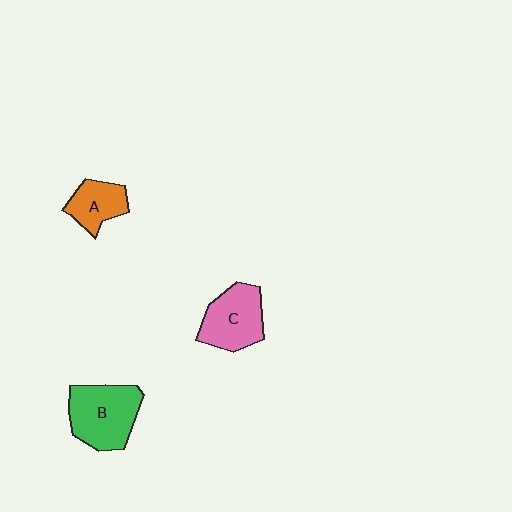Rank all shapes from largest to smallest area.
From largest to smallest: B (green), C (pink), A (orange).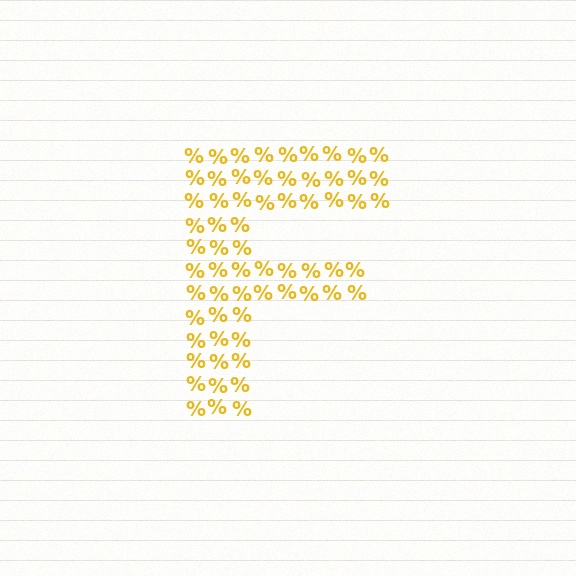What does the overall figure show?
The overall figure shows the letter F.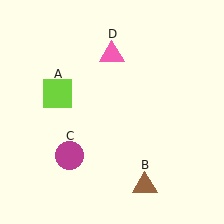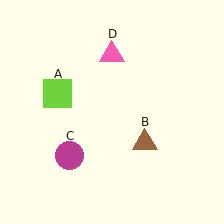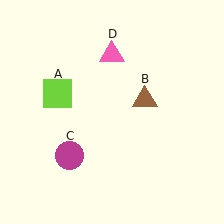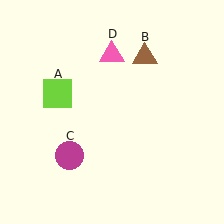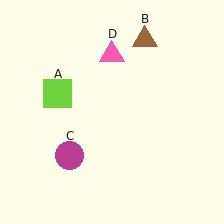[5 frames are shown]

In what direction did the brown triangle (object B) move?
The brown triangle (object B) moved up.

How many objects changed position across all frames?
1 object changed position: brown triangle (object B).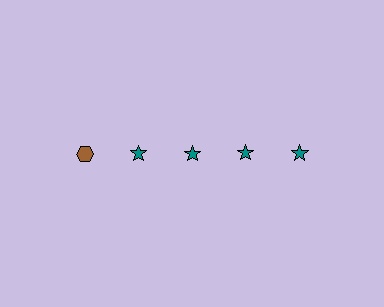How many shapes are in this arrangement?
There are 5 shapes arranged in a grid pattern.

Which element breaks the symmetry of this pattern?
The brown hexagon in the top row, leftmost column breaks the symmetry. All other shapes are teal stars.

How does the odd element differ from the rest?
It differs in both color (brown instead of teal) and shape (hexagon instead of star).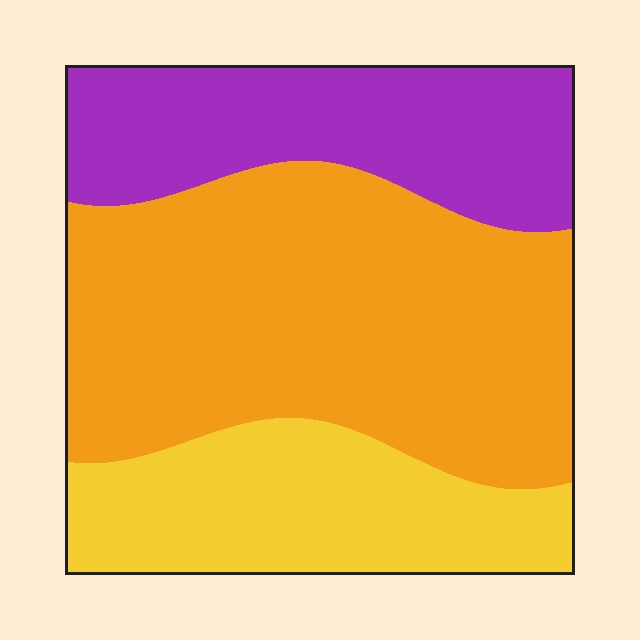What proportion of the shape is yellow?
Yellow covers 24% of the shape.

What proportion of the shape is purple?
Purple covers 25% of the shape.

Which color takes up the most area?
Orange, at roughly 50%.